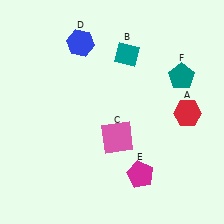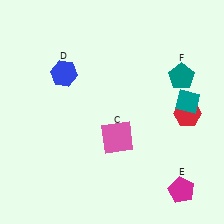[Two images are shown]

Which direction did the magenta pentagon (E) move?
The magenta pentagon (E) moved right.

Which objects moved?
The objects that moved are: the teal diamond (B), the blue hexagon (D), the magenta pentagon (E).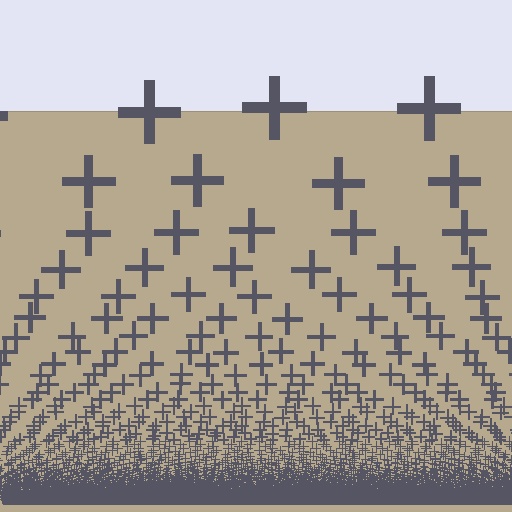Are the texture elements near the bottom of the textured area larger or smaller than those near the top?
Smaller. The gradient is inverted — elements near the bottom are smaller and denser.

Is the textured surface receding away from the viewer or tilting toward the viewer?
The surface appears to tilt toward the viewer. Texture elements get larger and sparser toward the top.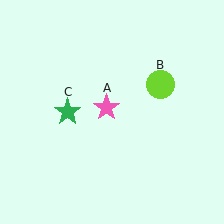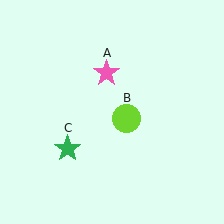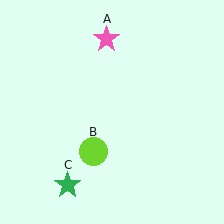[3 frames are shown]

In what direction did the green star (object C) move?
The green star (object C) moved down.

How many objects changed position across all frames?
3 objects changed position: pink star (object A), lime circle (object B), green star (object C).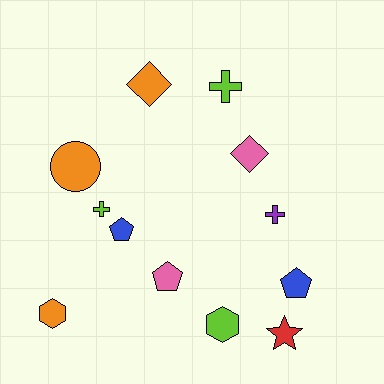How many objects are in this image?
There are 12 objects.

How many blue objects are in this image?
There are 2 blue objects.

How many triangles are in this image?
There are no triangles.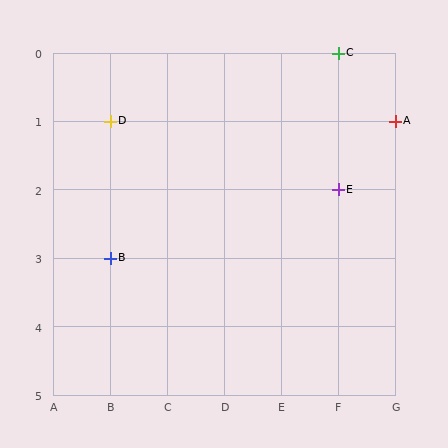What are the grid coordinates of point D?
Point D is at grid coordinates (B, 1).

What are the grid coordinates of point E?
Point E is at grid coordinates (F, 2).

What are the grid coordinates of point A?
Point A is at grid coordinates (G, 1).